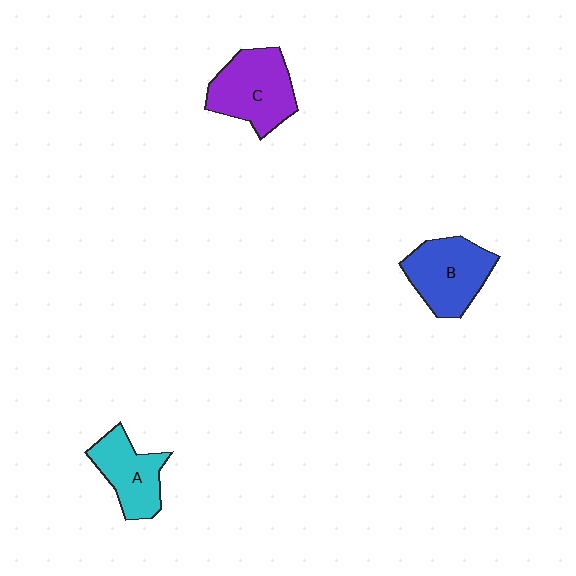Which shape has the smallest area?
Shape A (cyan).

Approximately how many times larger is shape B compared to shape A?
Approximately 1.2 times.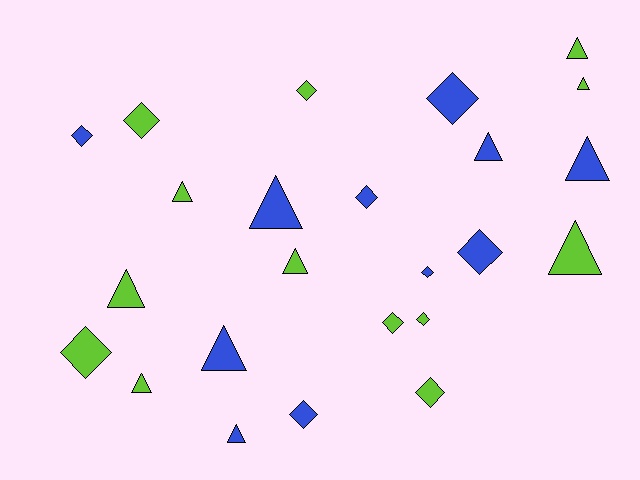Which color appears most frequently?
Lime, with 13 objects.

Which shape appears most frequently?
Triangle, with 12 objects.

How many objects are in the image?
There are 24 objects.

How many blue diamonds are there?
There are 6 blue diamonds.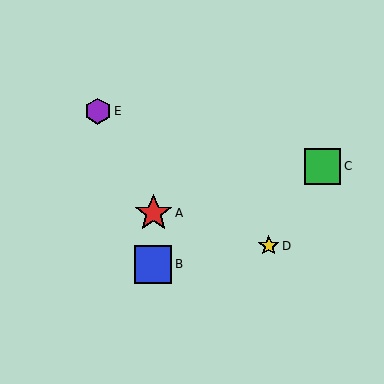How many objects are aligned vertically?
2 objects (A, B) are aligned vertically.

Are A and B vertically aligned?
Yes, both are at x≈153.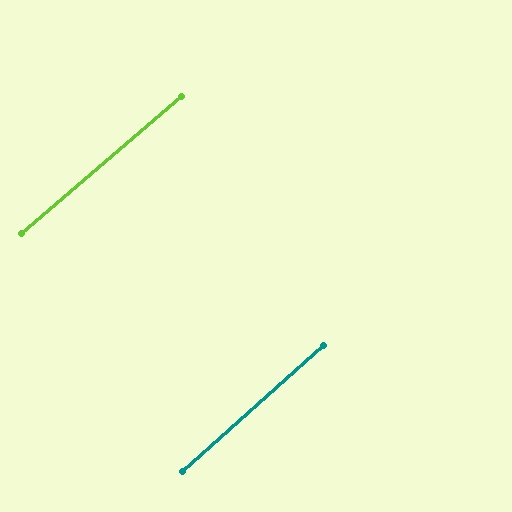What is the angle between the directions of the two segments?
Approximately 1 degree.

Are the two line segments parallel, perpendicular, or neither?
Parallel — their directions differ by only 1.2°.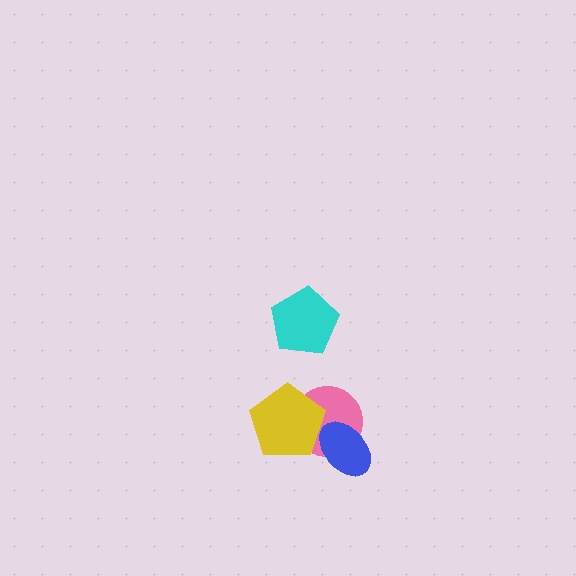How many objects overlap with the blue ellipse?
2 objects overlap with the blue ellipse.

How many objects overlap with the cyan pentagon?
0 objects overlap with the cyan pentagon.